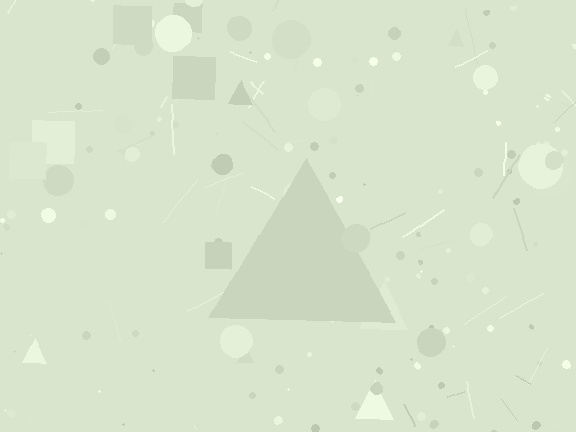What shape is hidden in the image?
A triangle is hidden in the image.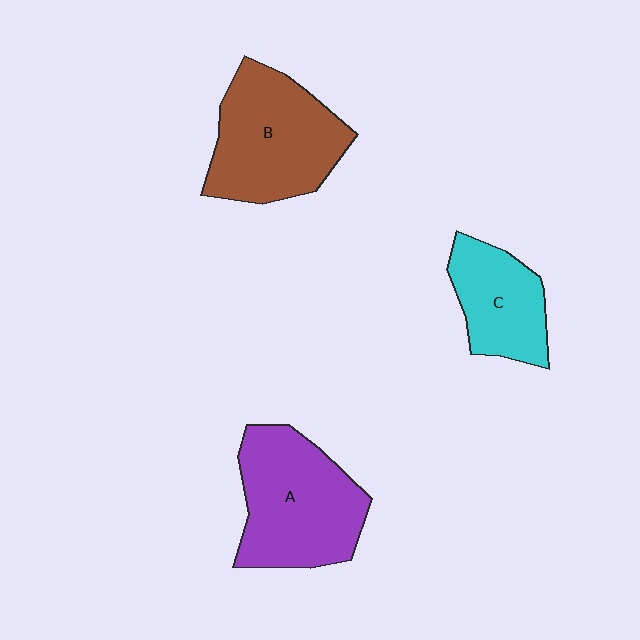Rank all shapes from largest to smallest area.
From largest to smallest: A (purple), B (brown), C (cyan).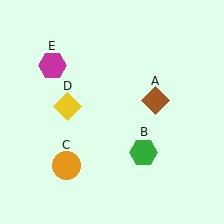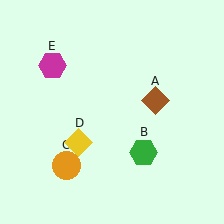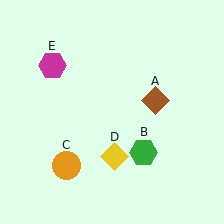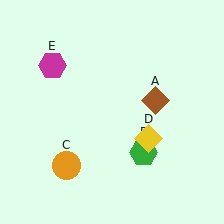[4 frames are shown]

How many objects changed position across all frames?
1 object changed position: yellow diamond (object D).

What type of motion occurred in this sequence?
The yellow diamond (object D) rotated counterclockwise around the center of the scene.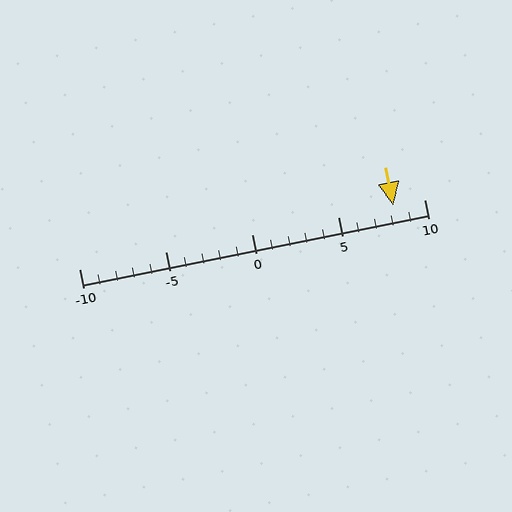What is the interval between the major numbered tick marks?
The major tick marks are spaced 5 units apart.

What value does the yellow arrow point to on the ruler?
The yellow arrow points to approximately 8.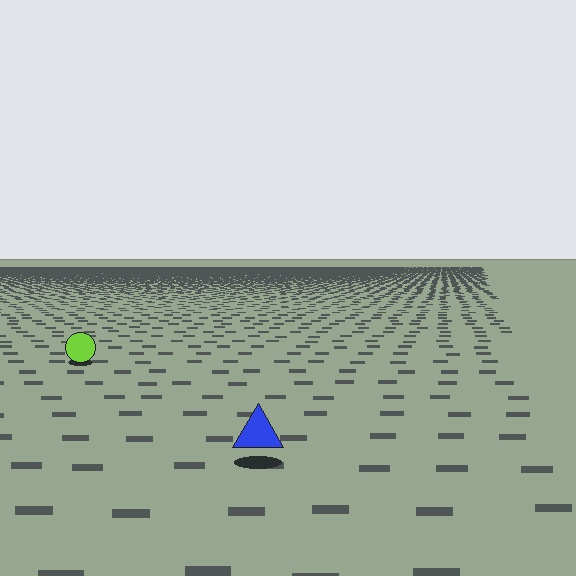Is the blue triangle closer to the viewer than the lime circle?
Yes. The blue triangle is closer — you can tell from the texture gradient: the ground texture is coarser near it.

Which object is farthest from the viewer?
The lime circle is farthest from the viewer. It appears smaller and the ground texture around it is denser.